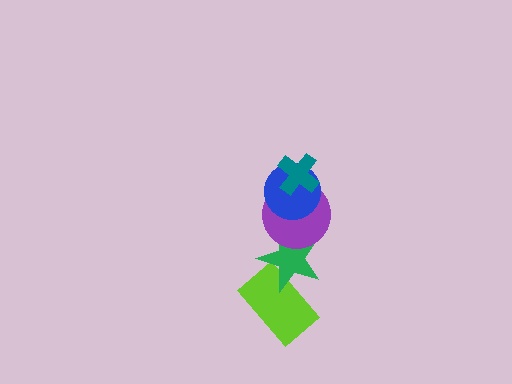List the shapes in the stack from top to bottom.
From top to bottom: the teal cross, the blue circle, the purple circle, the green star, the lime rectangle.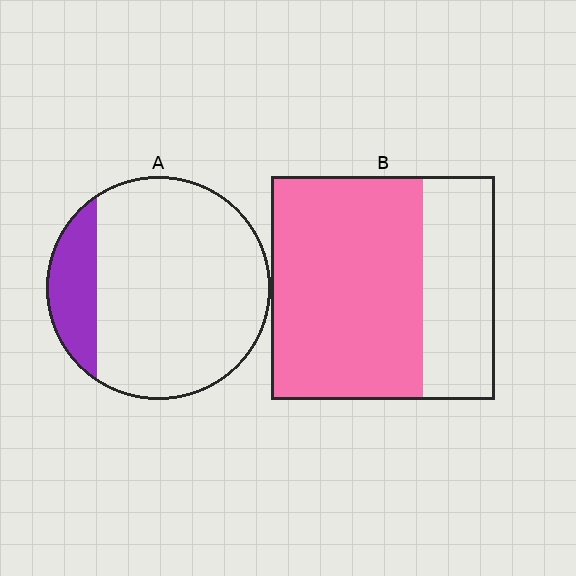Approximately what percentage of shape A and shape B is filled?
A is approximately 15% and B is approximately 70%.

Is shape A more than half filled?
No.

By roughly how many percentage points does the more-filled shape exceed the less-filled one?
By roughly 50 percentage points (B over A).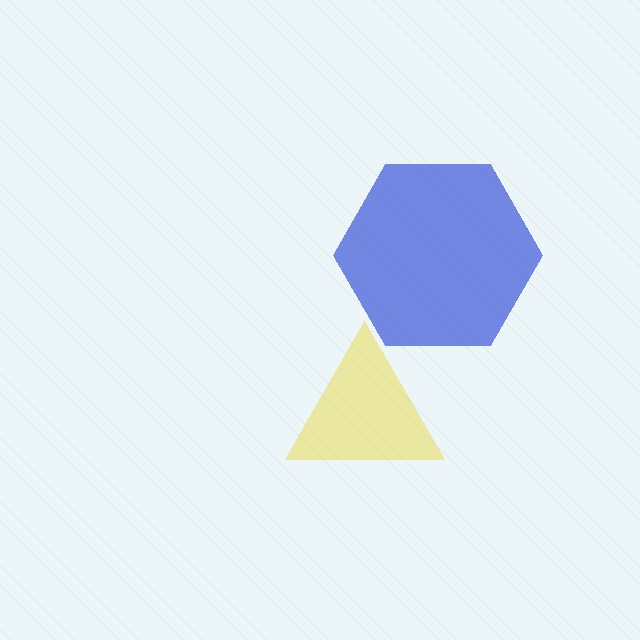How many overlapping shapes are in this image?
There are 2 overlapping shapes in the image.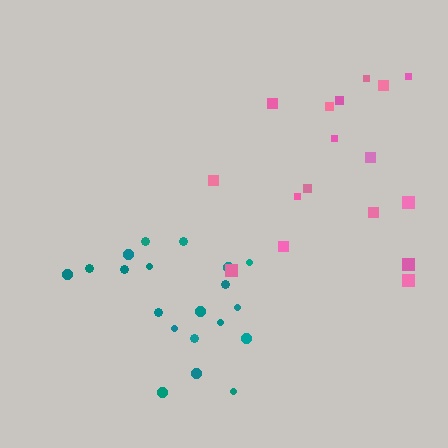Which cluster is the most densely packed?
Teal.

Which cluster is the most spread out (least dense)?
Pink.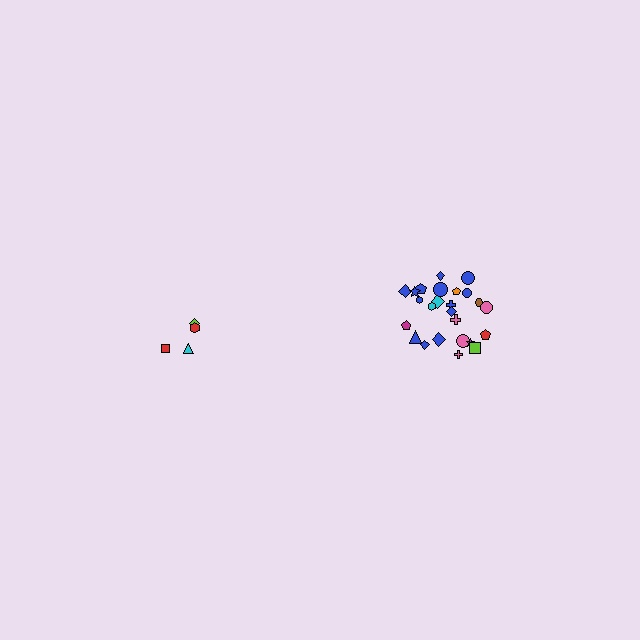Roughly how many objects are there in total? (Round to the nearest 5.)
Roughly 30 objects in total.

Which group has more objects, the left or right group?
The right group.